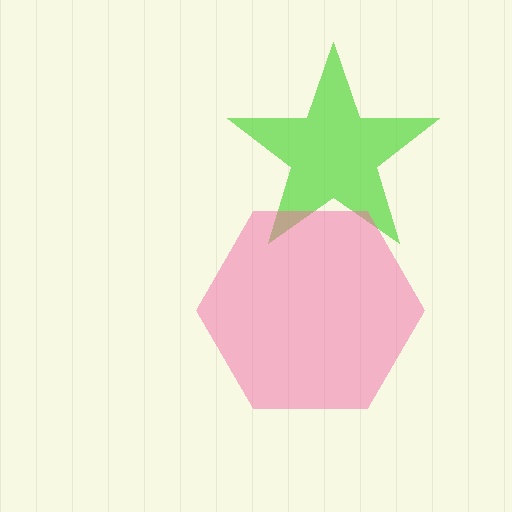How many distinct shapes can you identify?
There are 2 distinct shapes: a lime star, a pink hexagon.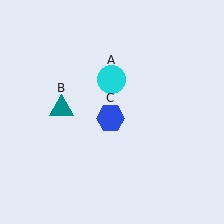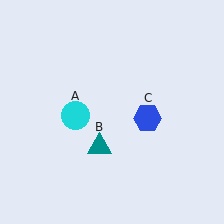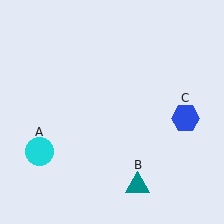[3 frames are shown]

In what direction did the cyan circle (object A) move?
The cyan circle (object A) moved down and to the left.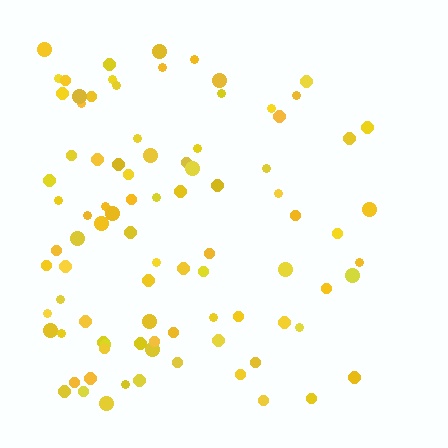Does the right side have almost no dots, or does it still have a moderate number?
Still a moderate number, just noticeably fewer than the left.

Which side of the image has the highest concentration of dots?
The left.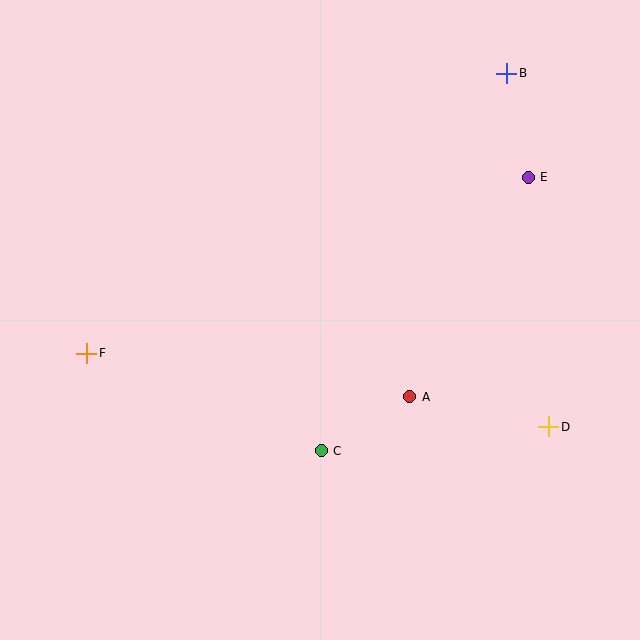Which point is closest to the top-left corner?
Point F is closest to the top-left corner.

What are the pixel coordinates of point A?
Point A is at (410, 397).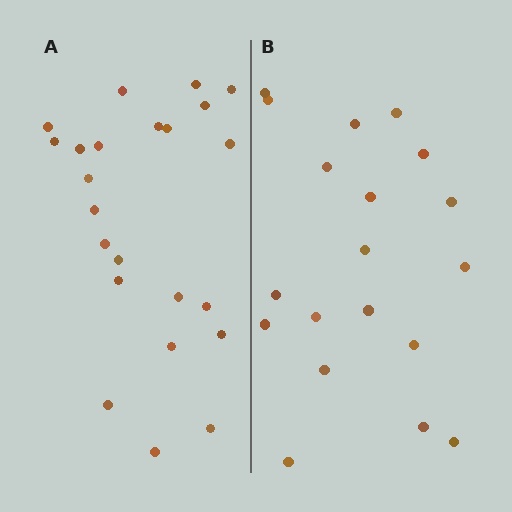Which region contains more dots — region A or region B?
Region A (the left region) has more dots.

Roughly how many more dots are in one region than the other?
Region A has about 4 more dots than region B.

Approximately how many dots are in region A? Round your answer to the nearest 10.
About 20 dots. (The exact count is 23, which rounds to 20.)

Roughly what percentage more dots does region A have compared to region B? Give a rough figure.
About 20% more.